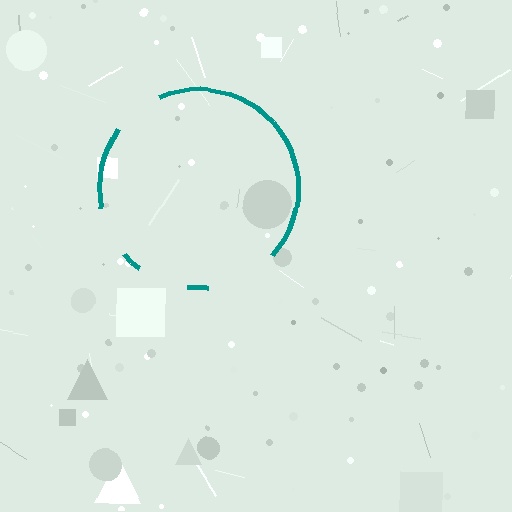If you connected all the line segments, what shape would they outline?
They would outline a circle.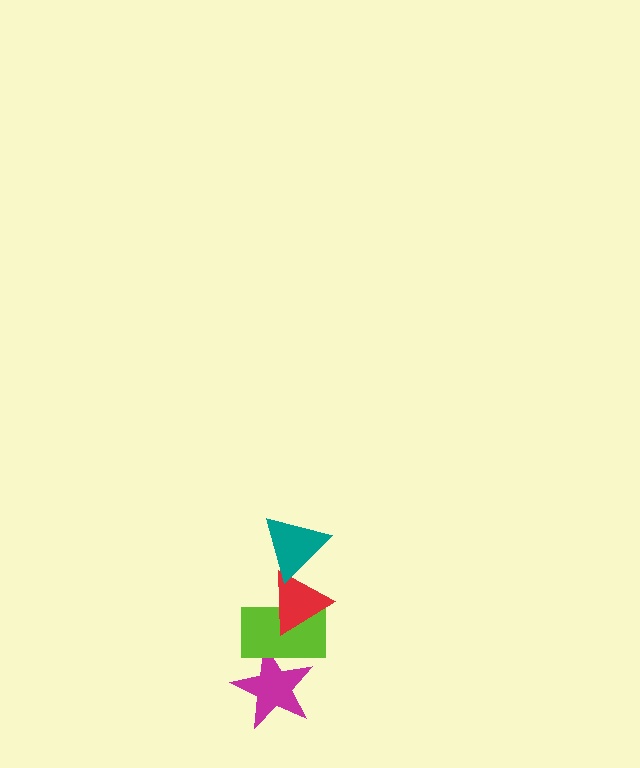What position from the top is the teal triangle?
The teal triangle is 1st from the top.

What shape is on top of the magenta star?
The lime rectangle is on top of the magenta star.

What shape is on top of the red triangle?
The teal triangle is on top of the red triangle.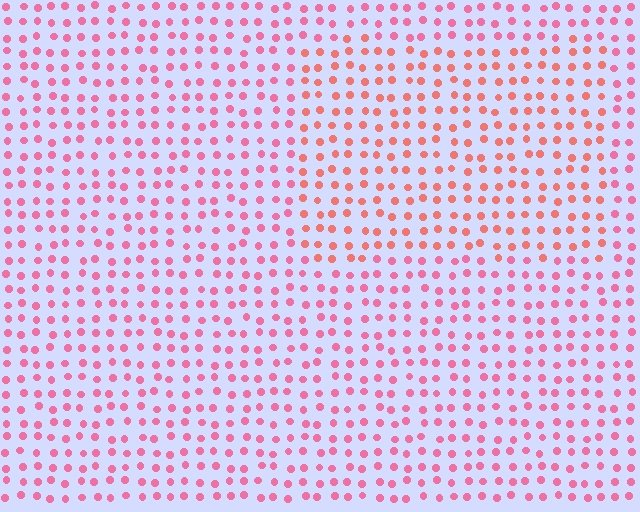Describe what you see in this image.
The image is filled with small pink elements in a uniform arrangement. A rectangle-shaped region is visible where the elements are tinted to a slightly different hue, forming a subtle color boundary.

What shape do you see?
I see a rectangle.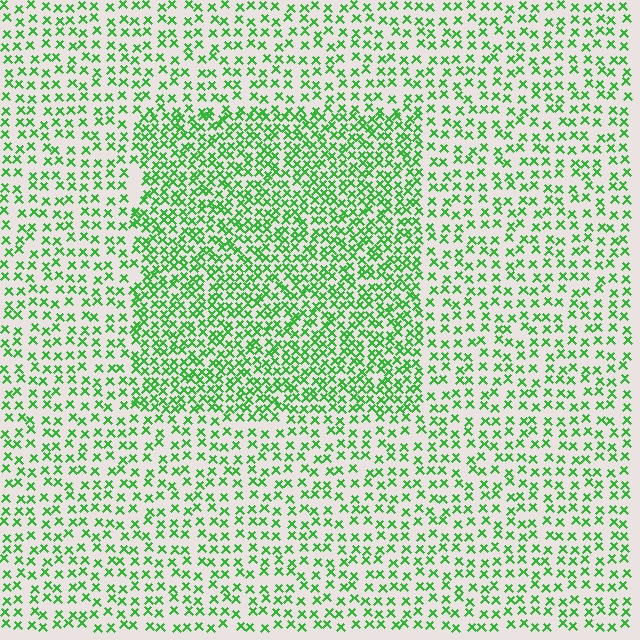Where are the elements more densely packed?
The elements are more densely packed inside the rectangle boundary.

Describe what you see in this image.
The image contains small green elements arranged at two different densities. A rectangle-shaped region is visible where the elements are more densely packed than the surrounding area.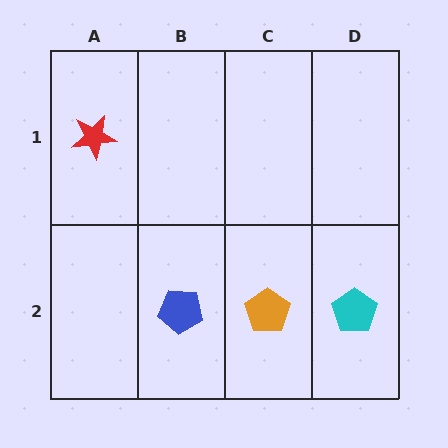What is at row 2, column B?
A blue pentagon.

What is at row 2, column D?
A cyan pentagon.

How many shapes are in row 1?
1 shape.